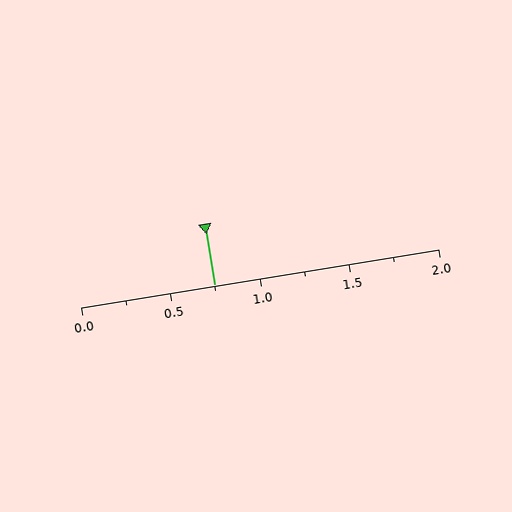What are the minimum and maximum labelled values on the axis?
The axis runs from 0.0 to 2.0.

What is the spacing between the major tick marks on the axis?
The major ticks are spaced 0.5 apart.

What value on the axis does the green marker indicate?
The marker indicates approximately 0.75.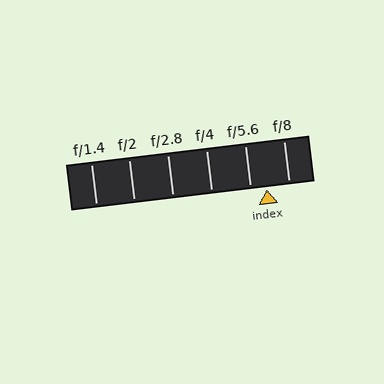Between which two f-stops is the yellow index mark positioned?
The index mark is between f/5.6 and f/8.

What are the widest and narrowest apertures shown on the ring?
The widest aperture shown is f/1.4 and the narrowest is f/8.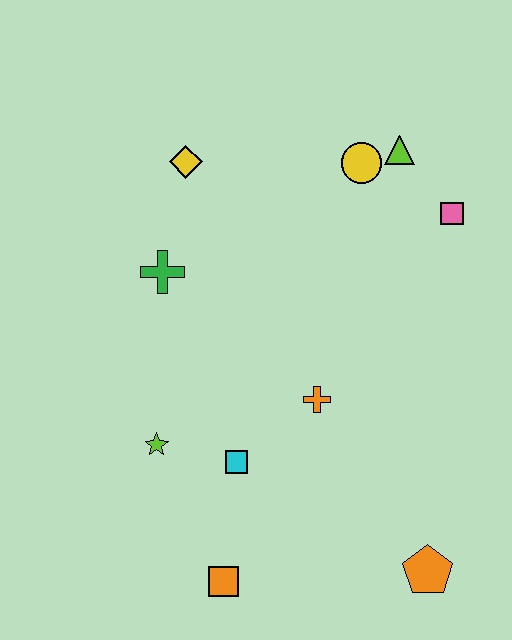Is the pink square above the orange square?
Yes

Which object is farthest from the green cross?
The orange pentagon is farthest from the green cross.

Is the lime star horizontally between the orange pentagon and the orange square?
No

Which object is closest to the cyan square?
The lime star is closest to the cyan square.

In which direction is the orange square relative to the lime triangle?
The orange square is below the lime triangle.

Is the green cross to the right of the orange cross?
No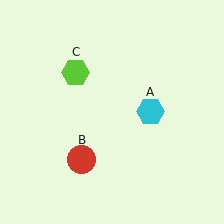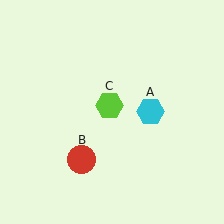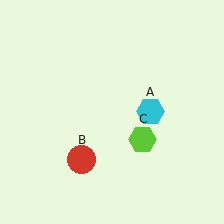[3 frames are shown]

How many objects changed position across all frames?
1 object changed position: lime hexagon (object C).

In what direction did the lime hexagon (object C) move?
The lime hexagon (object C) moved down and to the right.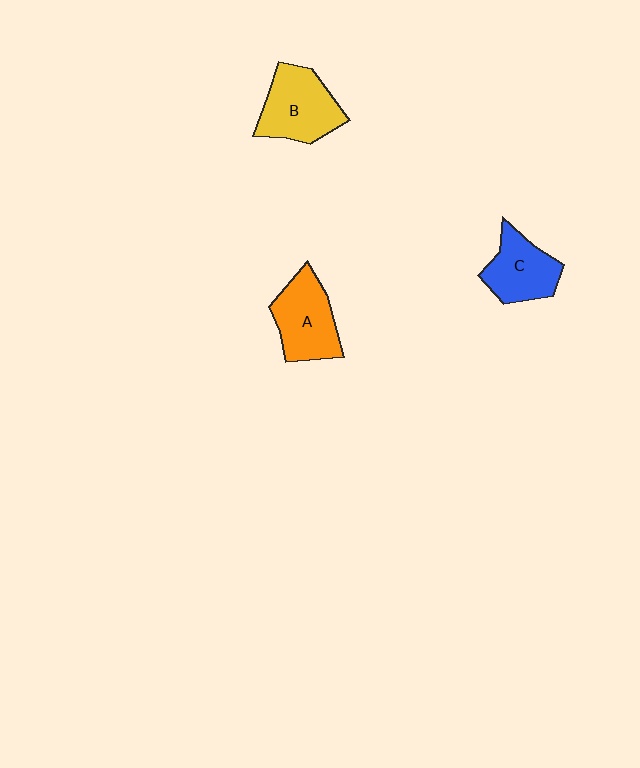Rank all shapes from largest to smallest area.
From largest to smallest: B (yellow), A (orange), C (blue).